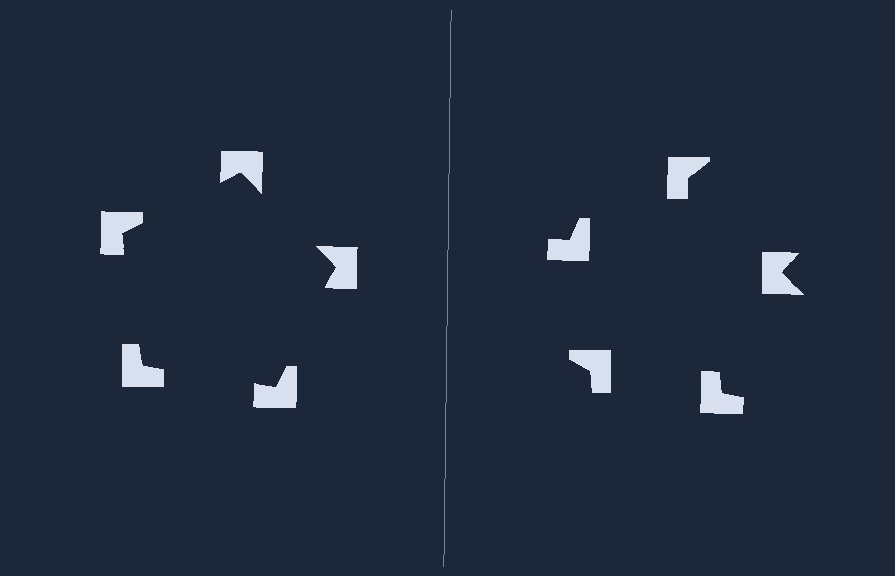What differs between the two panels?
The notched squares are positioned identically on both sides; only the wedge orientations differ. On the left they align to a pentagon; on the right they are misaligned.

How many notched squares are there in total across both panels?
10 — 5 on each side.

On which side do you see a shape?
An illusory pentagon appears on the left side. On the right side the wedge cuts are rotated, so no coherent shape forms.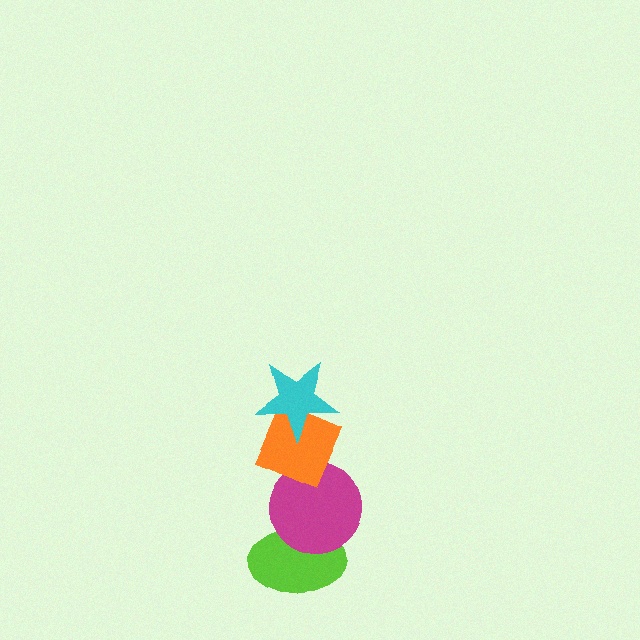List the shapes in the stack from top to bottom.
From top to bottom: the cyan star, the orange diamond, the magenta circle, the lime ellipse.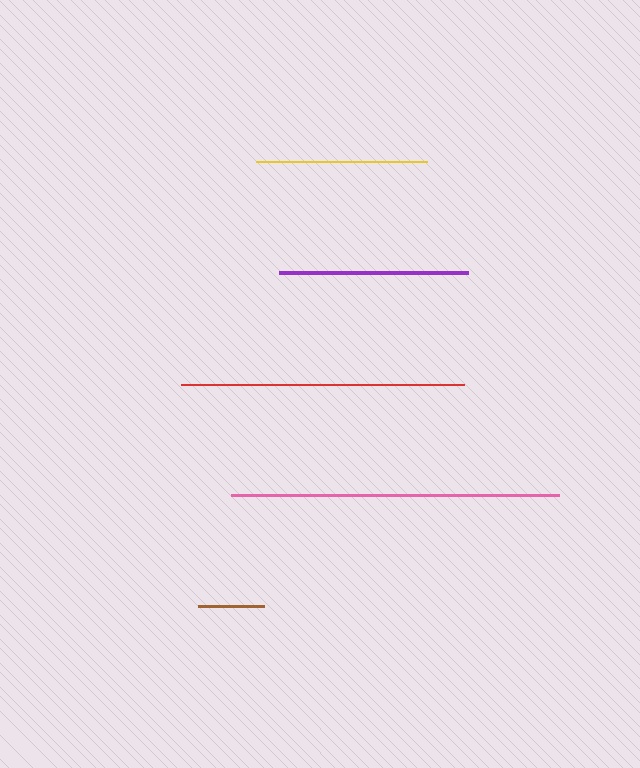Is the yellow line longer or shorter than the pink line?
The pink line is longer than the yellow line.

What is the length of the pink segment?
The pink segment is approximately 328 pixels long.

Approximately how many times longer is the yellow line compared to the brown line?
The yellow line is approximately 2.6 times the length of the brown line.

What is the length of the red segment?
The red segment is approximately 283 pixels long.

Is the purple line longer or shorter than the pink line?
The pink line is longer than the purple line.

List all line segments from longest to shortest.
From longest to shortest: pink, red, purple, yellow, brown.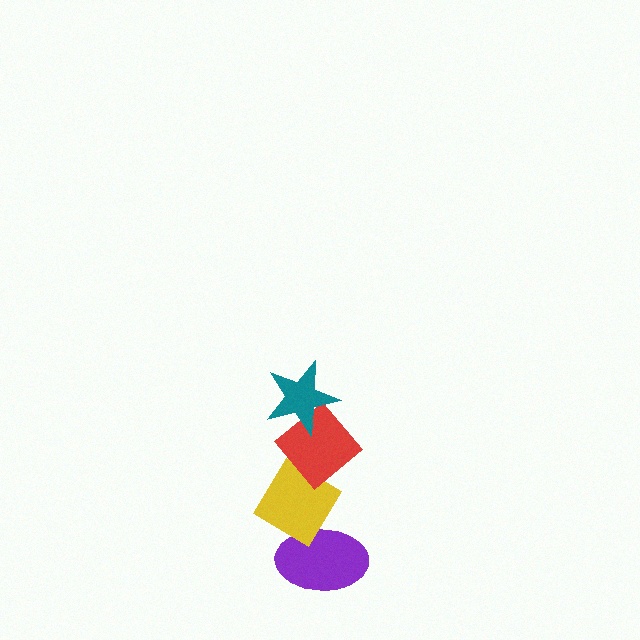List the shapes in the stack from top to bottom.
From top to bottom: the teal star, the red diamond, the yellow diamond, the purple ellipse.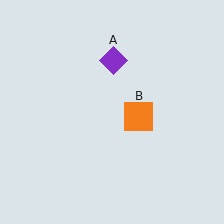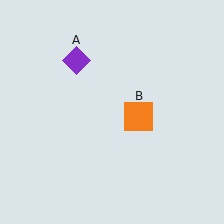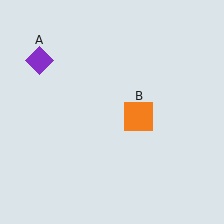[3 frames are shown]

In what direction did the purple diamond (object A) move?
The purple diamond (object A) moved left.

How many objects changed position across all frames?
1 object changed position: purple diamond (object A).